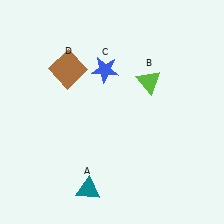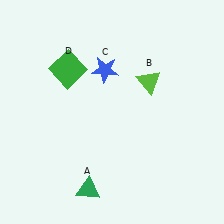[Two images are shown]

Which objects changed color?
A changed from teal to green. D changed from brown to green.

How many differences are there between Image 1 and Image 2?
There are 2 differences between the two images.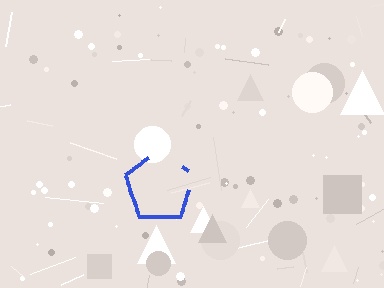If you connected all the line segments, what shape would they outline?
They would outline a pentagon.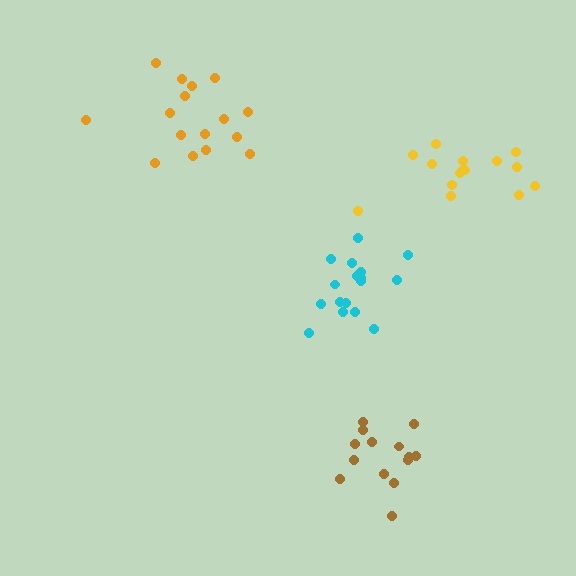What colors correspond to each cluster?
The clusters are colored: cyan, orange, brown, yellow.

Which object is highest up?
The orange cluster is topmost.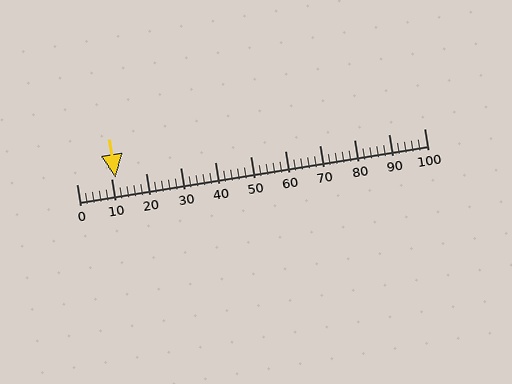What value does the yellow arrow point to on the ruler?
The yellow arrow points to approximately 11.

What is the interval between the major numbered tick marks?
The major tick marks are spaced 10 units apart.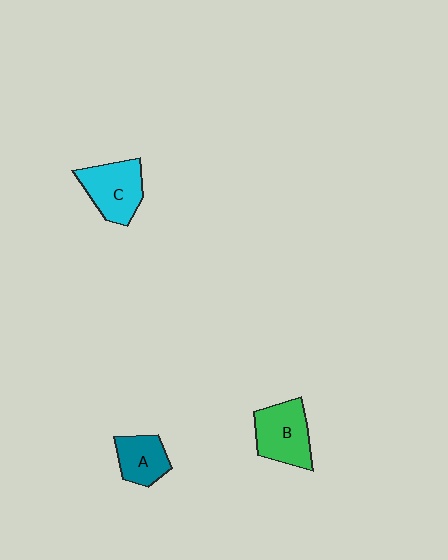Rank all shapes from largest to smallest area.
From largest to smallest: B (green), C (cyan), A (teal).